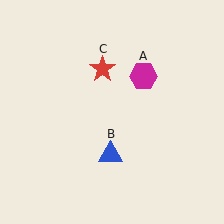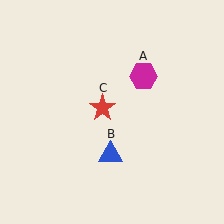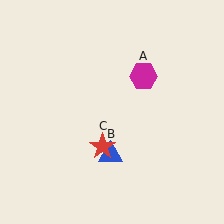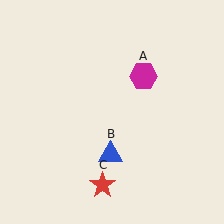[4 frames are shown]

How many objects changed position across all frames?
1 object changed position: red star (object C).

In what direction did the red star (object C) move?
The red star (object C) moved down.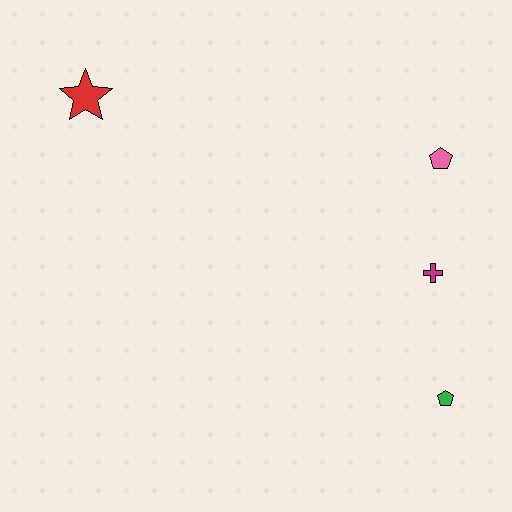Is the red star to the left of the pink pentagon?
Yes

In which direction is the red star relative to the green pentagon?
The red star is to the left of the green pentagon.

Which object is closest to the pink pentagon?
The magenta cross is closest to the pink pentagon.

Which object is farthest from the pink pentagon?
The red star is farthest from the pink pentagon.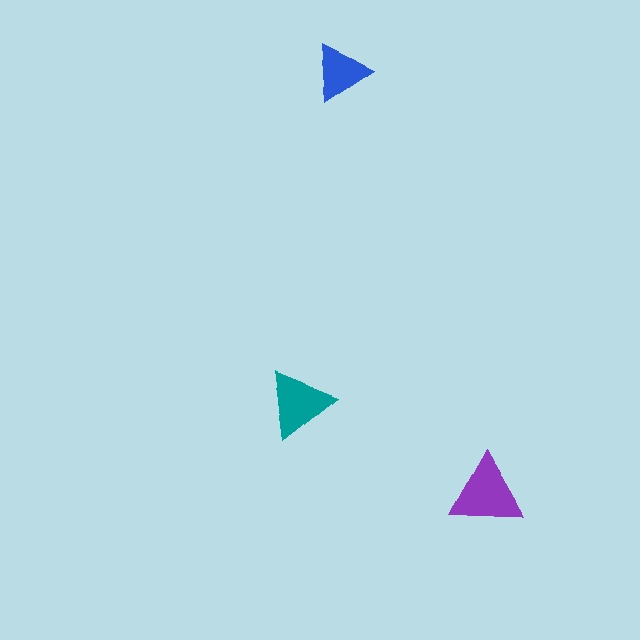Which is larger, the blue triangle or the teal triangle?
The teal one.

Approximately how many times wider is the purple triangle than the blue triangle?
About 1.5 times wider.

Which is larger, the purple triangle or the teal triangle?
The purple one.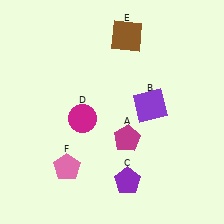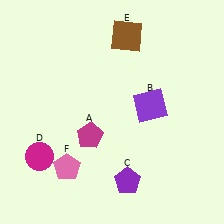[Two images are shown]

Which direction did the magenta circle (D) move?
The magenta circle (D) moved left.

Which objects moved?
The objects that moved are: the magenta pentagon (A), the magenta circle (D).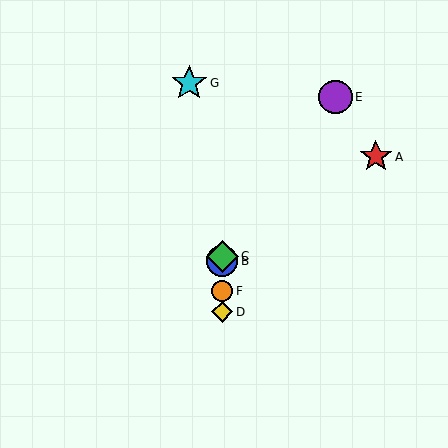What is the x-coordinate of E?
Object E is at x≈336.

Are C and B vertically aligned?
Yes, both are at x≈222.